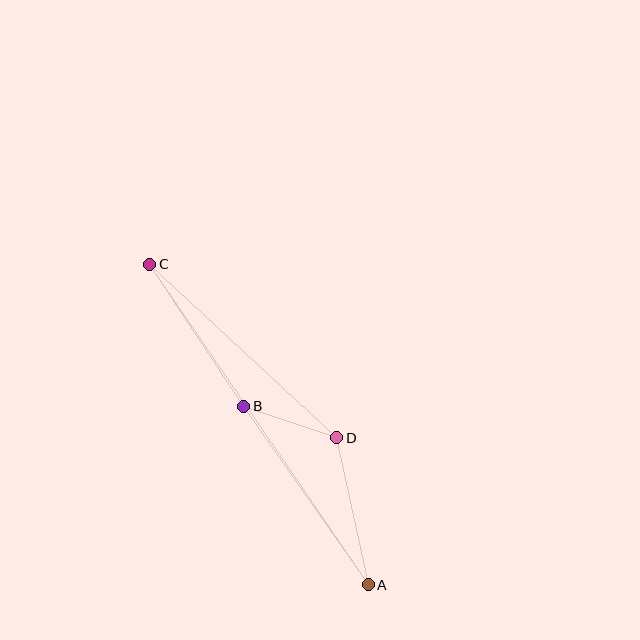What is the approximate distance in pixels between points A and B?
The distance between A and B is approximately 218 pixels.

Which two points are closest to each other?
Points B and D are closest to each other.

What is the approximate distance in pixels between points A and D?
The distance between A and D is approximately 150 pixels.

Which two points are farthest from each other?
Points A and C are farthest from each other.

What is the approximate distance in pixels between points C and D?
The distance between C and D is approximately 255 pixels.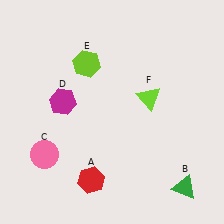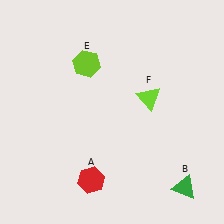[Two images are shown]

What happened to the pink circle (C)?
The pink circle (C) was removed in Image 2. It was in the bottom-left area of Image 1.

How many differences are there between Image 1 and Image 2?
There are 2 differences between the two images.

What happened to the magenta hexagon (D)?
The magenta hexagon (D) was removed in Image 2. It was in the top-left area of Image 1.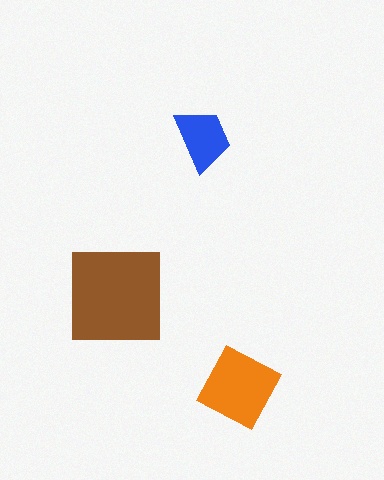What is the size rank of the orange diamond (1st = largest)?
2nd.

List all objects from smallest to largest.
The blue trapezoid, the orange diamond, the brown square.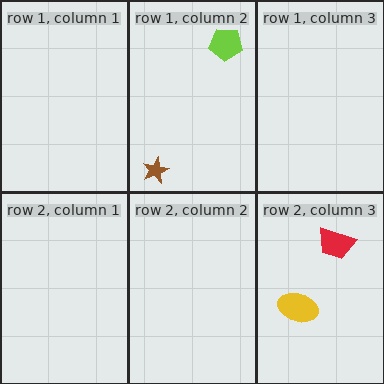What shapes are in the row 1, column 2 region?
The brown star, the lime pentagon.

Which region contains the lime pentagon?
The row 1, column 2 region.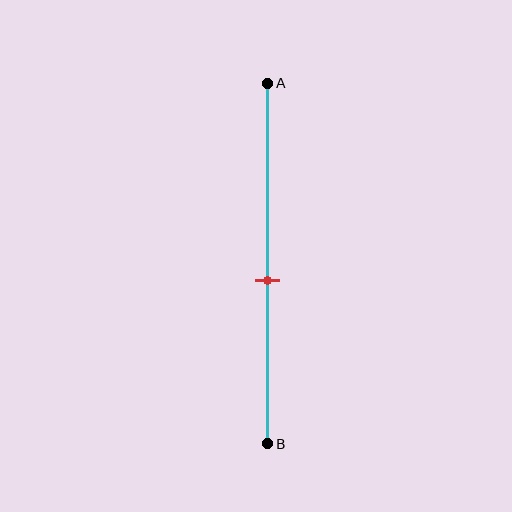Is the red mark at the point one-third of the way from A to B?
No, the mark is at about 55% from A, not at the 33% one-third point.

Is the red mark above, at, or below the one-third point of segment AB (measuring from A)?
The red mark is below the one-third point of segment AB.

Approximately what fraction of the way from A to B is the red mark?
The red mark is approximately 55% of the way from A to B.